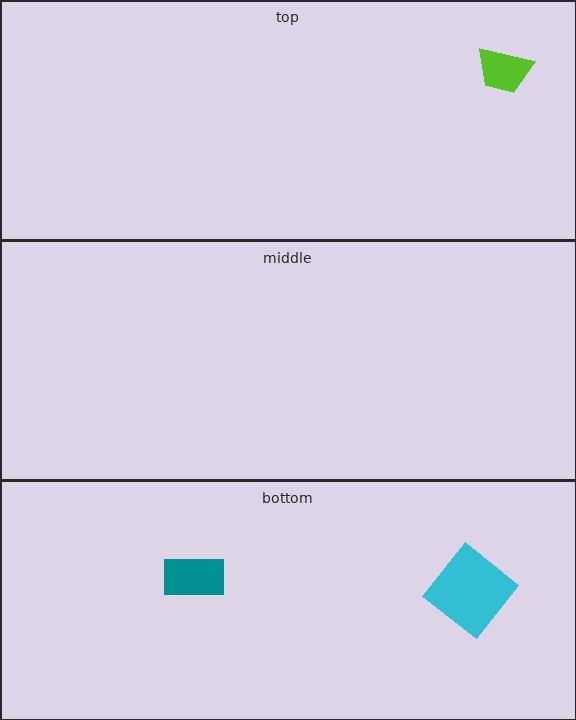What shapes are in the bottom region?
The cyan diamond, the teal rectangle.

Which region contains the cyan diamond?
The bottom region.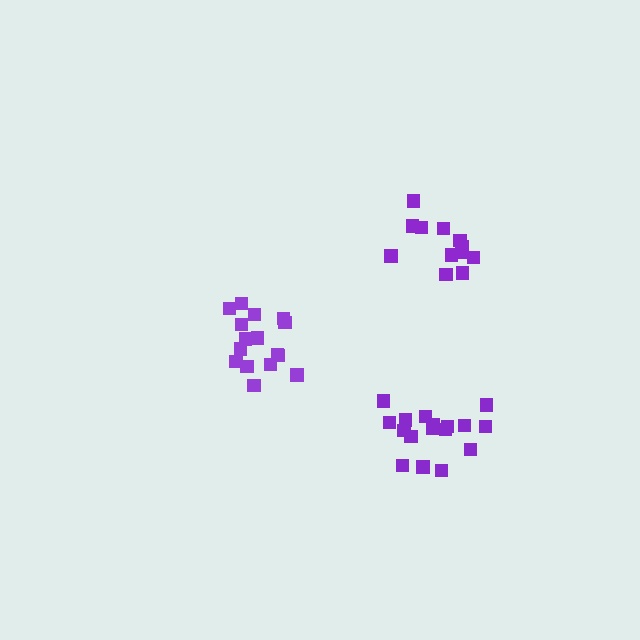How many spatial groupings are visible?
There are 3 spatial groupings.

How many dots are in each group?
Group 1: 12 dots, Group 2: 16 dots, Group 3: 17 dots (45 total).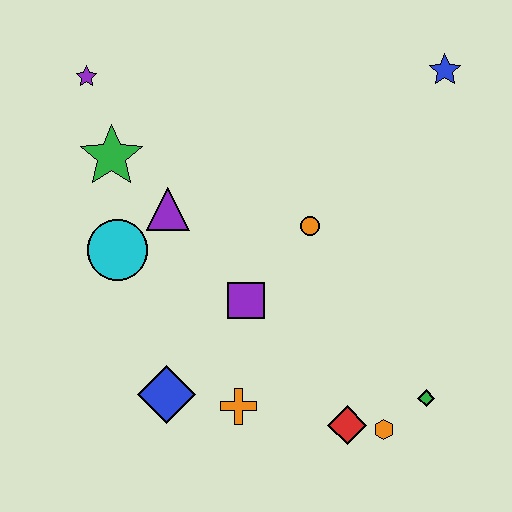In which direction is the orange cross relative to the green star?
The orange cross is below the green star.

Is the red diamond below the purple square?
Yes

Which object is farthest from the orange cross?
The blue star is farthest from the orange cross.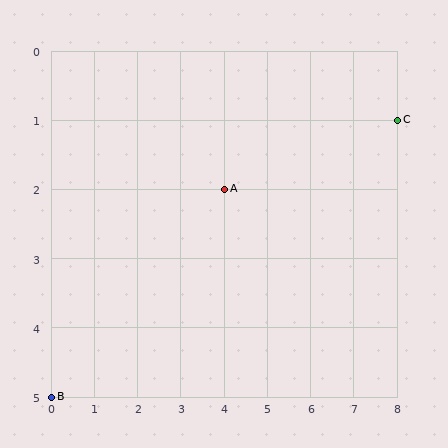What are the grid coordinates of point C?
Point C is at grid coordinates (8, 1).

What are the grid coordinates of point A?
Point A is at grid coordinates (4, 2).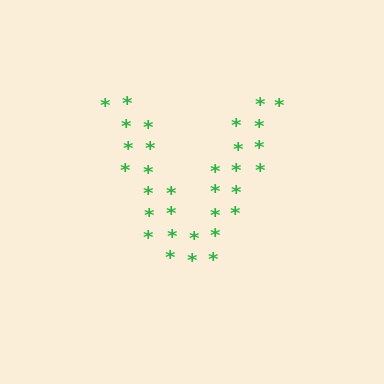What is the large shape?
The large shape is the letter V.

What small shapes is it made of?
It is made of small asterisks.